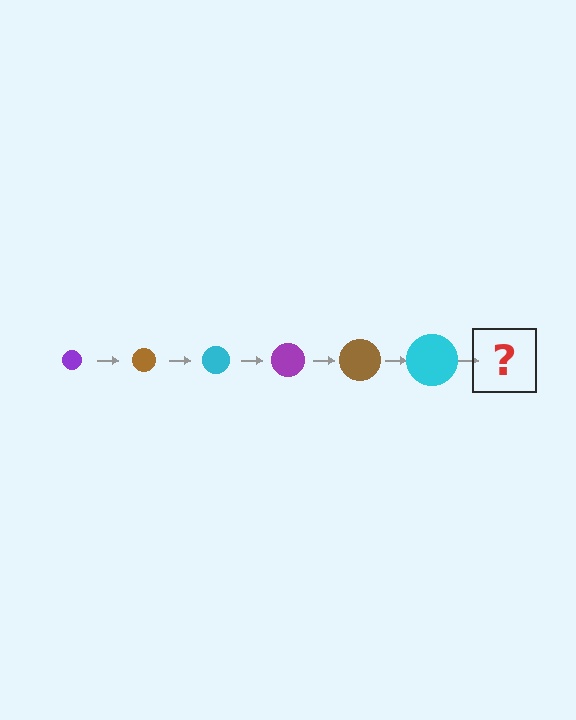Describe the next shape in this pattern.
It should be a purple circle, larger than the previous one.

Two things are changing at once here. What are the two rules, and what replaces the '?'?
The two rules are that the circle grows larger each step and the color cycles through purple, brown, and cyan. The '?' should be a purple circle, larger than the previous one.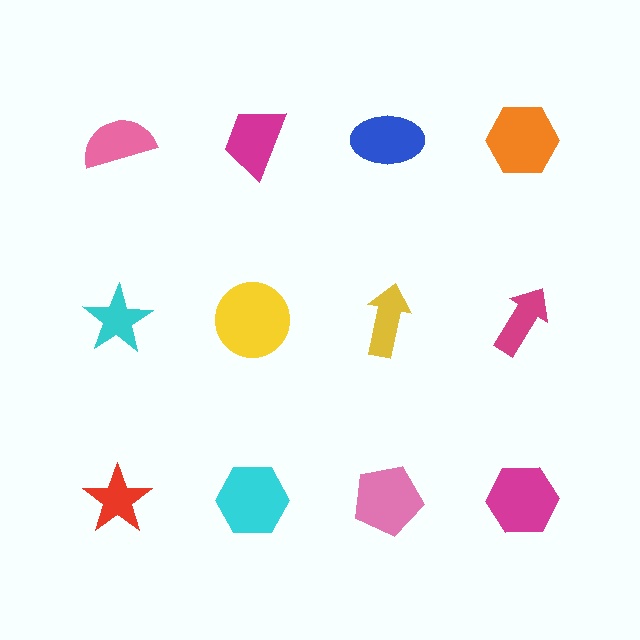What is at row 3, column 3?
A pink pentagon.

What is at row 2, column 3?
A yellow arrow.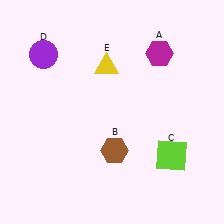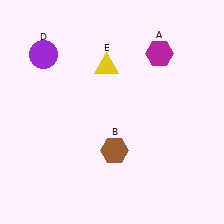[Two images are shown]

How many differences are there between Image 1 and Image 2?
There is 1 difference between the two images.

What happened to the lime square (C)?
The lime square (C) was removed in Image 2. It was in the bottom-right area of Image 1.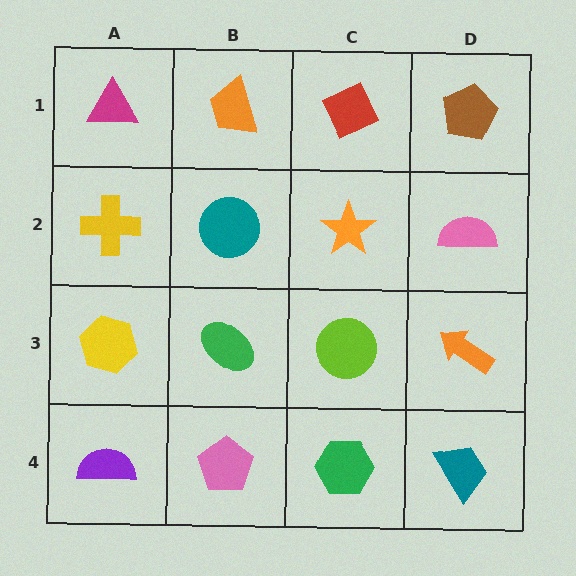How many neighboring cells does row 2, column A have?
3.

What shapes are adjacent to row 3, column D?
A pink semicircle (row 2, column D), a teal trapezoid (row 4, column D), a lime circle (row 3, column C).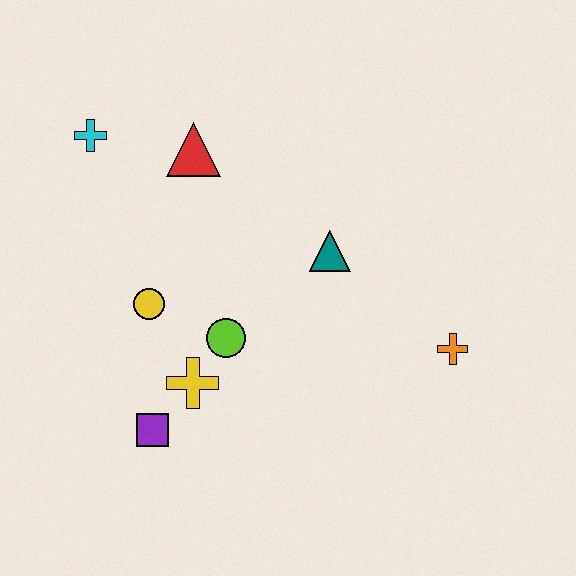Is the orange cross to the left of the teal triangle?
No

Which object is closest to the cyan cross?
The red triangle is closest to the cyan cross.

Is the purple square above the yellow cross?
No